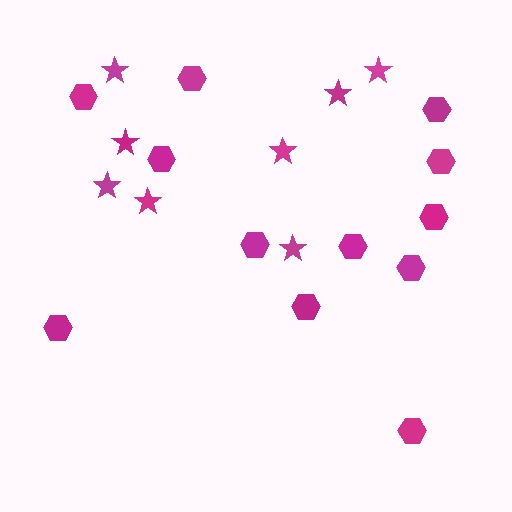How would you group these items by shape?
There are 2 groups: one group of stars (8) and one group of hexagons (12).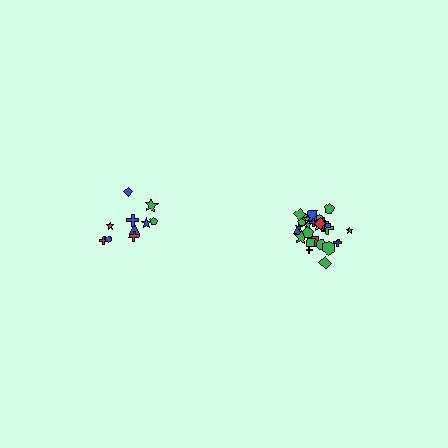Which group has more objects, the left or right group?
The right group.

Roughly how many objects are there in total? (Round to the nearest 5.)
Roughly 35 objects in total.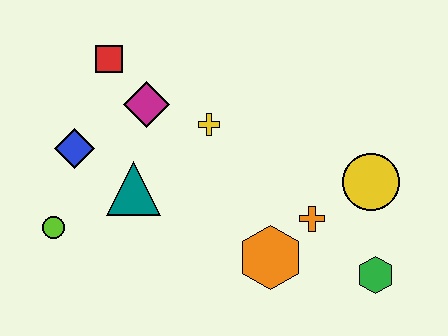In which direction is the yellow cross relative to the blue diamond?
The yellow cross is to the right of the blue diamond.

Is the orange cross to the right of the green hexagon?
No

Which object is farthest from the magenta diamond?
The green hexagon is farthest from the magenta diamond.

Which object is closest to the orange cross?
The orange hexagon is closest to the orange cross.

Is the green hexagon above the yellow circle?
No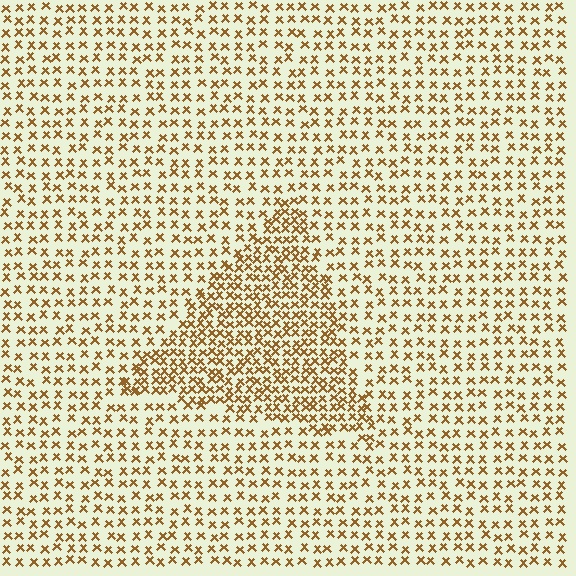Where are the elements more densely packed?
The elements are more densely packed inside the triangle boundary.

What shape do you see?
I see a triangle.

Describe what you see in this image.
The image contains small brown elements arranged at two different densities. A triangle-shaped region is visible where the elements are more densely packed than the surrounding area.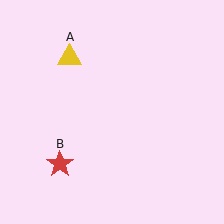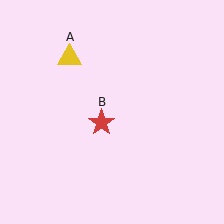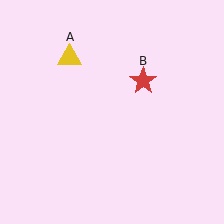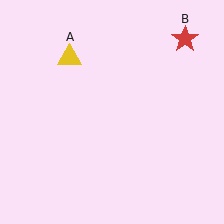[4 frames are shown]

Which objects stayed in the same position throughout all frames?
Yellow triangle (object A) remained stationary.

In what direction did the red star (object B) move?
The red star (object B) moved up and to the right.